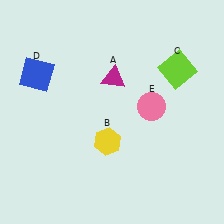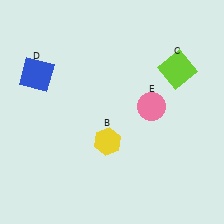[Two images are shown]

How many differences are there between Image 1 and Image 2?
There is 1 difference between the two images.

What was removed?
The magenta triangle (A) was removed in Image 2.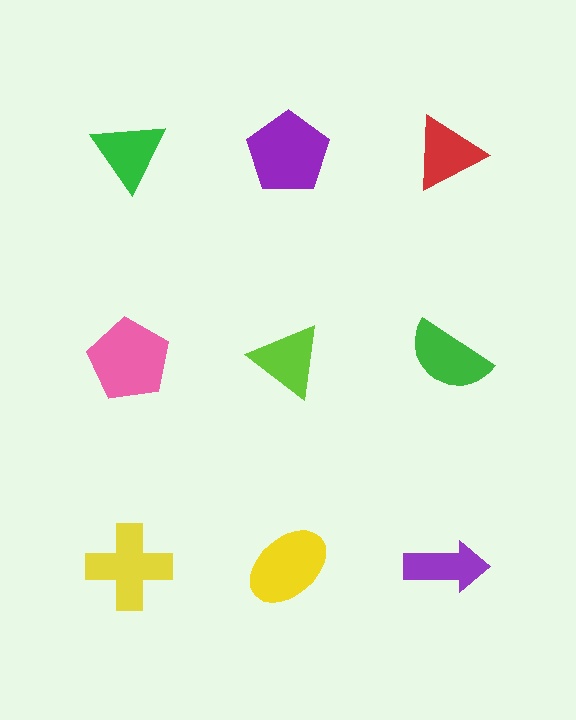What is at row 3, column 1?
A yellow cross.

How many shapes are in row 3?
3 shapes.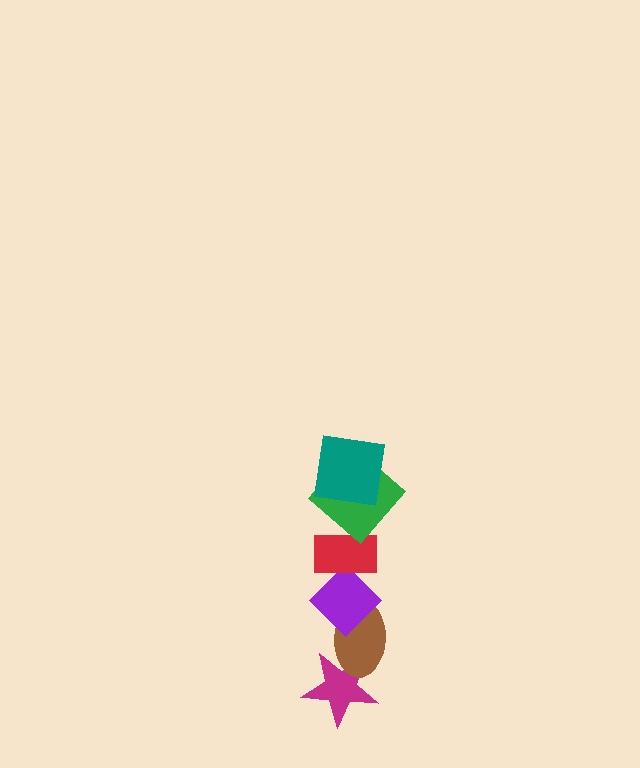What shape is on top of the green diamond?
The teal square is on top of the green diamond.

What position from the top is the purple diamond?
The purple diamond is 4th from the top.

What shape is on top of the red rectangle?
The green diamond is on top of the red rectangle.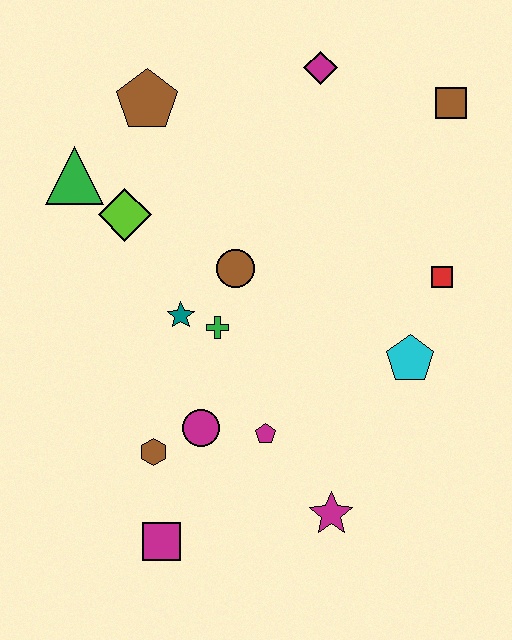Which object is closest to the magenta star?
The magenta pentagon is closest to the magenta star.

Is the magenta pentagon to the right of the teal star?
Yes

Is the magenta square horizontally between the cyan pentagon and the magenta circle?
No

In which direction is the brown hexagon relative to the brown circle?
The brown hexagon is below the brown circle.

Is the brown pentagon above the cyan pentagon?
Yes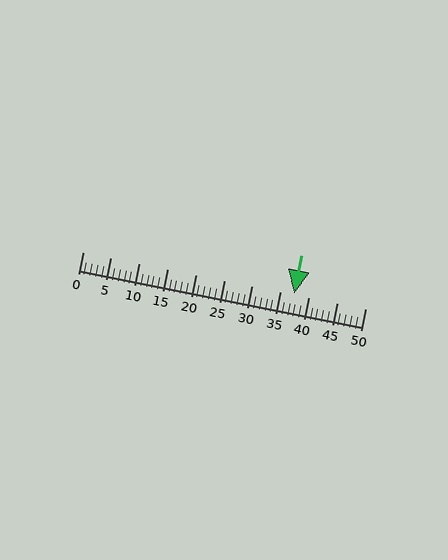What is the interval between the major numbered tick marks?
The major tick marks are spaced 5 units apart.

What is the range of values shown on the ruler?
The ruler shows values from 0 to 50.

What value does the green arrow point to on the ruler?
The green arrow points to approximately 37.